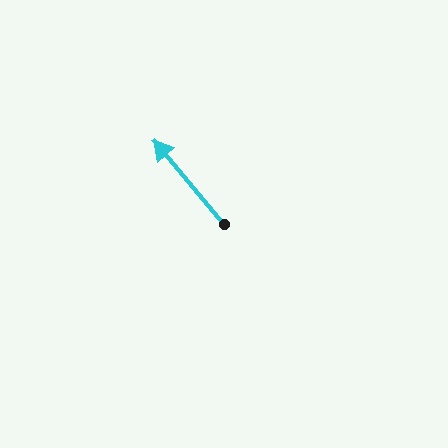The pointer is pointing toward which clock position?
Roughly 11 o'clock.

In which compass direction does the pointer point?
Northwest.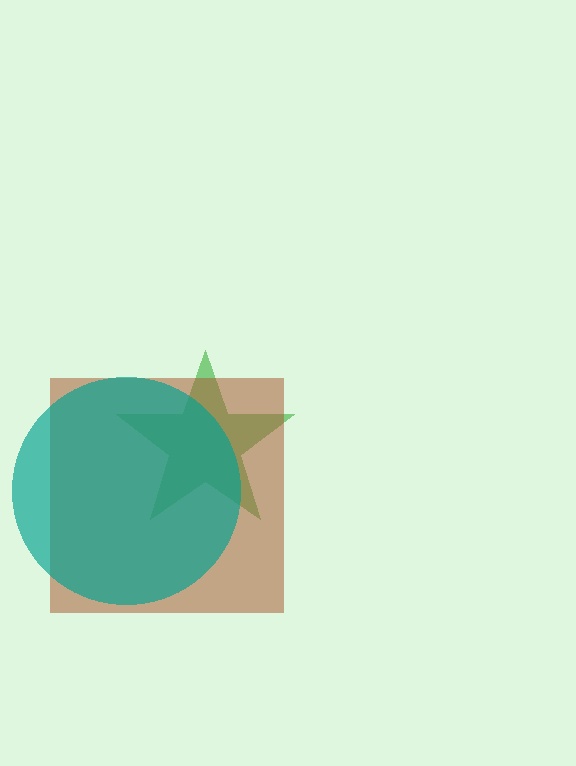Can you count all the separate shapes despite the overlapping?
Yes, there are 3 separate shapes.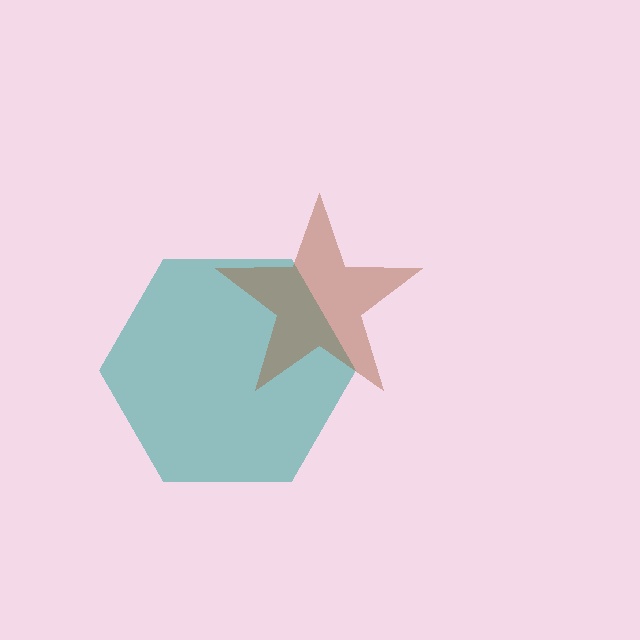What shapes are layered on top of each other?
The layered shapes are: a teal hexagon, a brown star.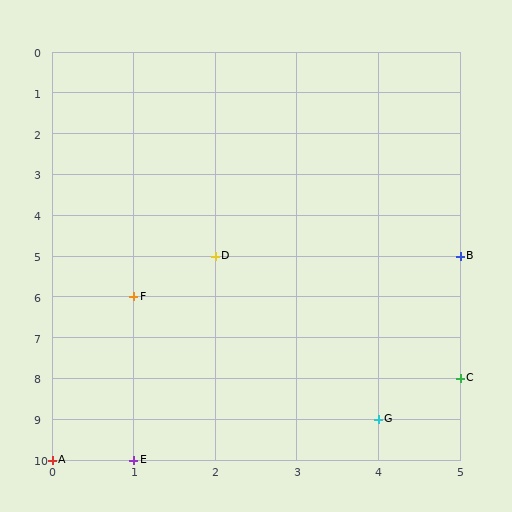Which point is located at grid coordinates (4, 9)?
Point G is at (4, 9).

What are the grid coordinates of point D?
Point D is at grid coordinates (2, 5).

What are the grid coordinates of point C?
Point C is at grid coordinates (5, 8).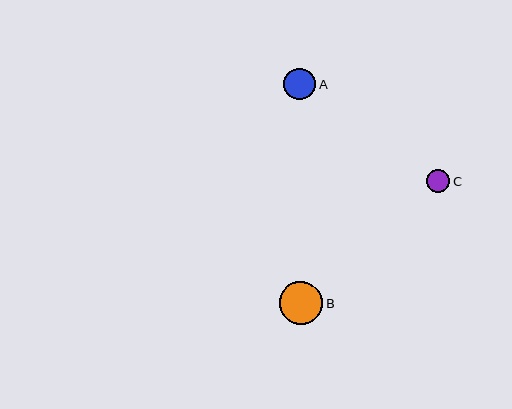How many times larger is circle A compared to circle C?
Circle A is approximately 1.3 times the size of circle C.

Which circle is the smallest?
Circle C is the smallest with a size of approximately 24 pixels.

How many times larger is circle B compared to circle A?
Circle B is approximately 1.3 times the size of circle A.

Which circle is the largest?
Circle B is the largest with a size of approximately 43 pixels.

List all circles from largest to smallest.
From largest to smallest: B, A, C.